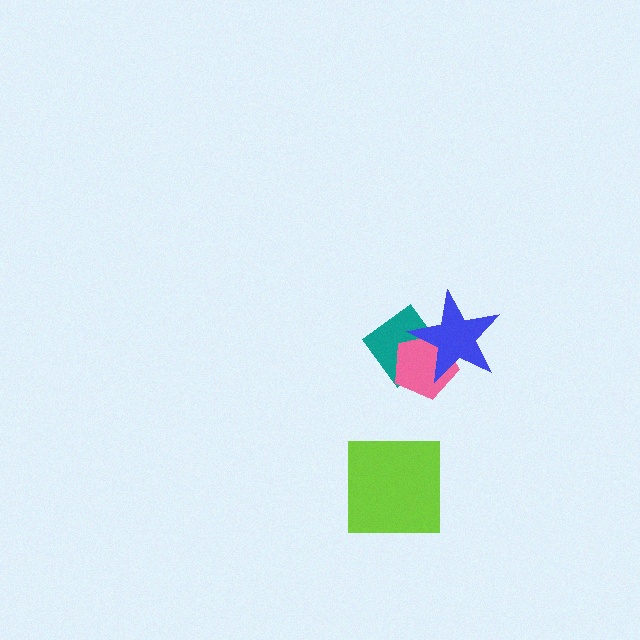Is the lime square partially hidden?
No, no other shape covers it.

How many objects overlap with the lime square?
0 objects overlap with the lime square.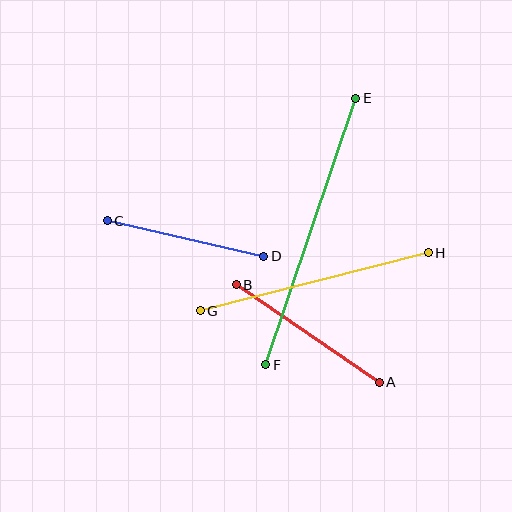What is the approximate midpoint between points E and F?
The midpoint is at approximately (311, 231) pixels.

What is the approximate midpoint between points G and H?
The midpoint is at approximately (314, 282) pixels.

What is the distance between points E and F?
The distance is approximately 281 pixels.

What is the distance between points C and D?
The distance is approximately 161 pixels.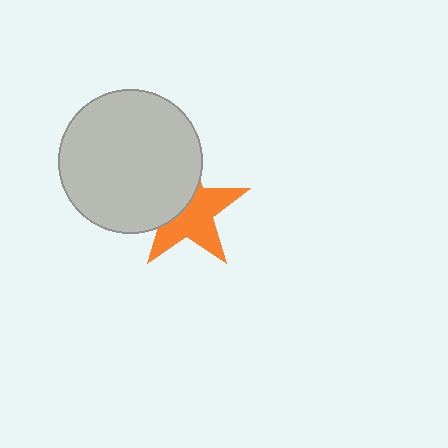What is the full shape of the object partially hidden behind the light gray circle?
The partially hidden object is an orange star.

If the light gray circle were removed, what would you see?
You would see the complete orange star.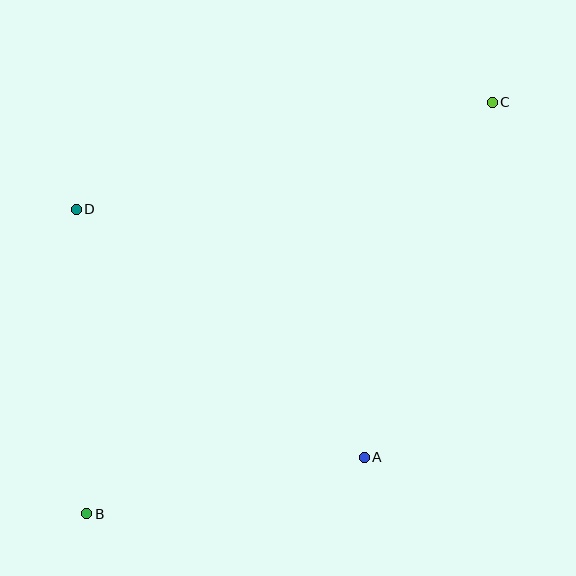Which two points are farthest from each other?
Points B and C are farthest from each other.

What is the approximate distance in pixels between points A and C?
The distance between A and C is approximately 377 pixels.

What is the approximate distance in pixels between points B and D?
The distance between B and D is approximately 305 pixels.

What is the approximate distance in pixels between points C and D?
The distance between C and D is approximately 429 pixels.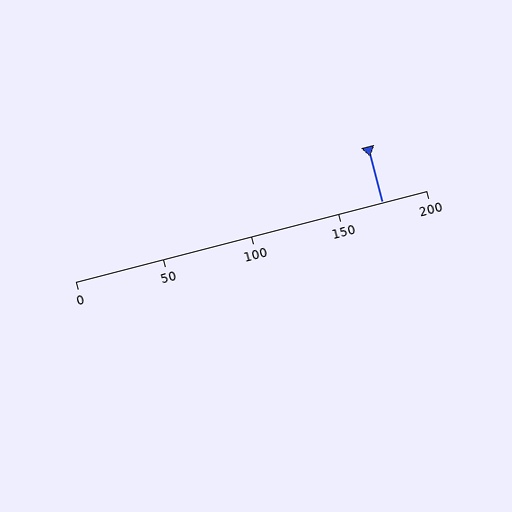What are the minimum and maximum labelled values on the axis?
The axis runs from 0 to 200.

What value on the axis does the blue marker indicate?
The marker indicates approximately 175.